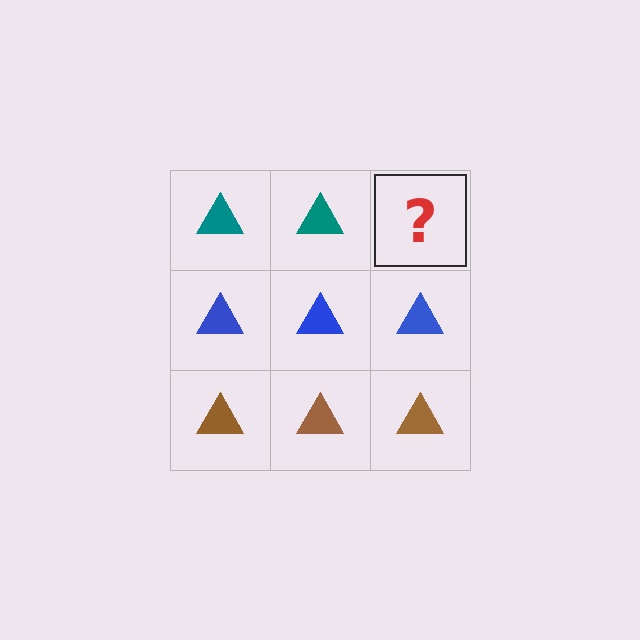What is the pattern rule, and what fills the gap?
The rule is that each row has a consistent color. The gap should be filled with a teal triangle.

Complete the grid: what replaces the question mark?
The question mark should be replaced with a teal triangle.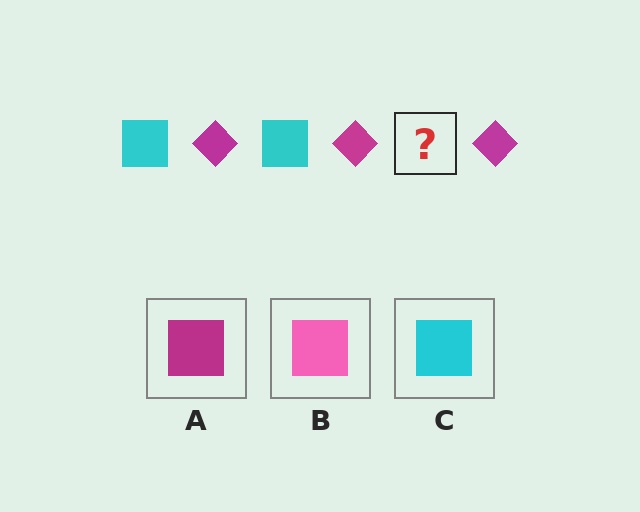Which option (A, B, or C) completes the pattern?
C.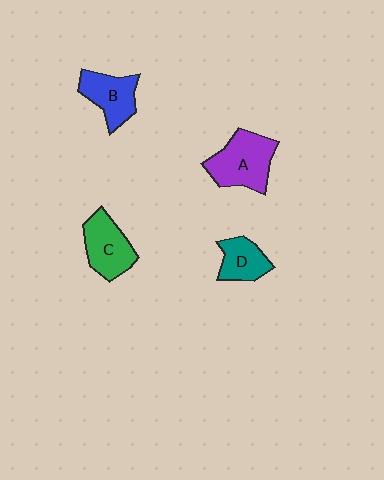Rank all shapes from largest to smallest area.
From largest to smallest: A (purple), C (green), B (blue), D (teal).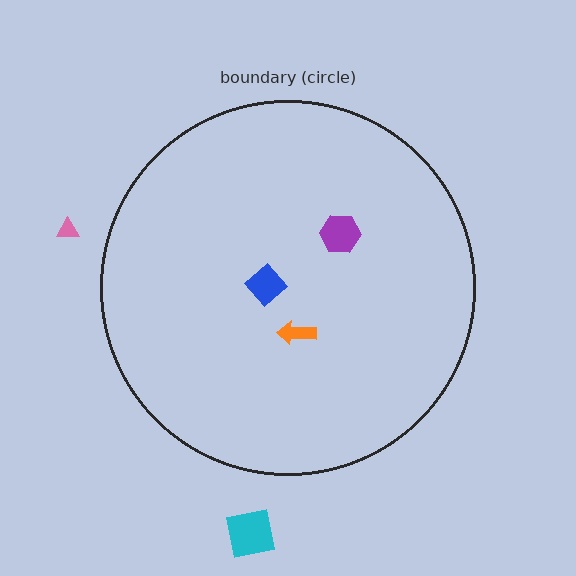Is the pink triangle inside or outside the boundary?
Outside.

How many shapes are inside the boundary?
3 inside, 2 outside.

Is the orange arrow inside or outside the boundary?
Inside.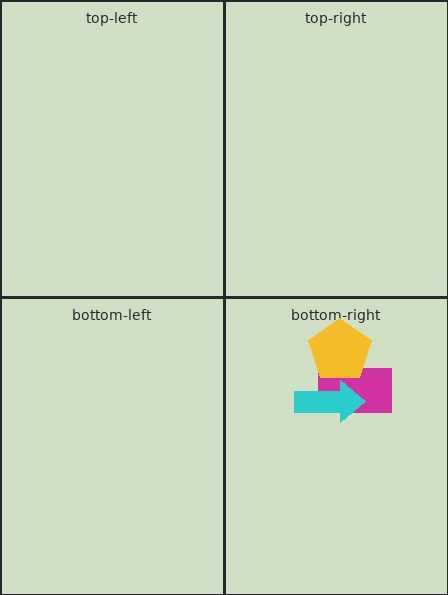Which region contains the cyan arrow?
The bottom-right region.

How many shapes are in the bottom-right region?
3.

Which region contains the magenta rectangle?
The bottom-right region.